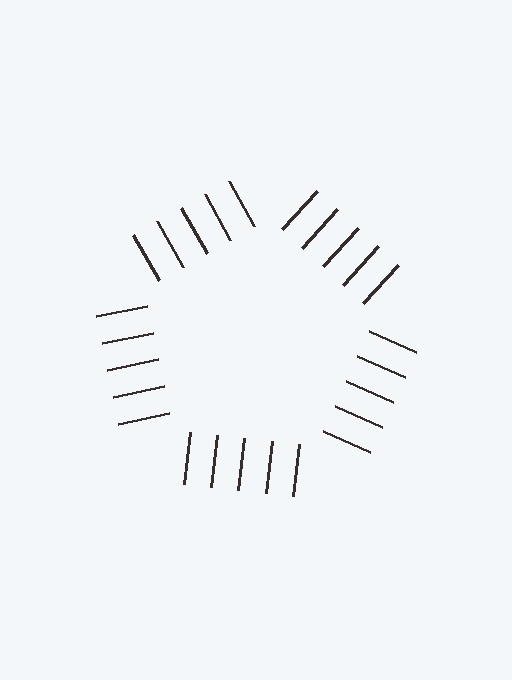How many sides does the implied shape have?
5 sides — the line-ends trace a pentagon.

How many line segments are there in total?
25 — 5 along each of the 5 edges.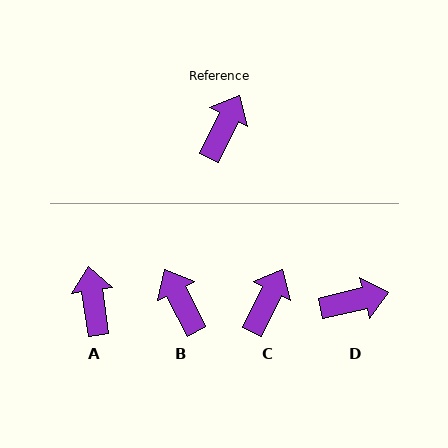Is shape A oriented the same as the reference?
No, it is off by about 34 degrees.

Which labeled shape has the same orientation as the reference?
C.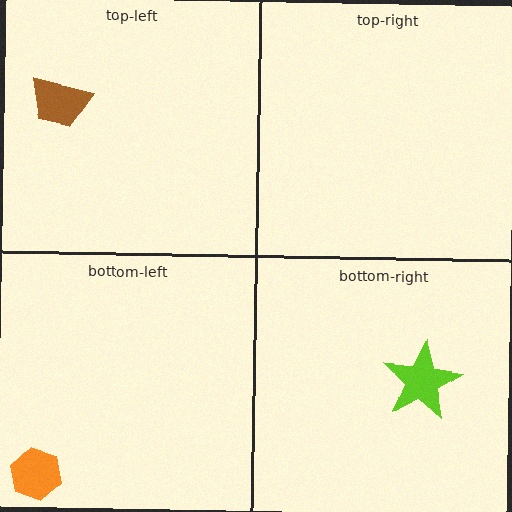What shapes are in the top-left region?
The brown trapezoid.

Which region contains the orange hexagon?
The bottom-left region.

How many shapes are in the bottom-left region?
1.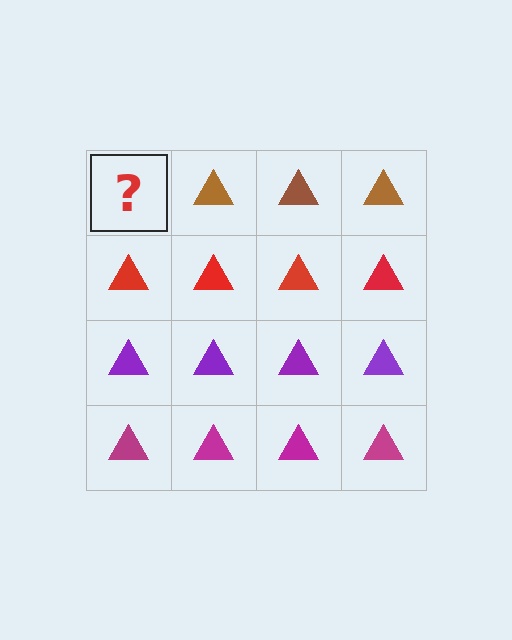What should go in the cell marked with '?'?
The missing cell should contain a brown triangle.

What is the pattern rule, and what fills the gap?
The rule is that each row has a consistent color. The gap should be filled with a brown triangle.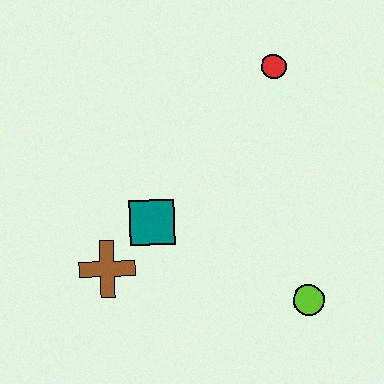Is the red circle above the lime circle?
Yes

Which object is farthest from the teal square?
The red circle is farthest from the teal square.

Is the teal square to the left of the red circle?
Yes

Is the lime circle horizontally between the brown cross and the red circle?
No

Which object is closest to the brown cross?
The teal square is closest to the brown cross.